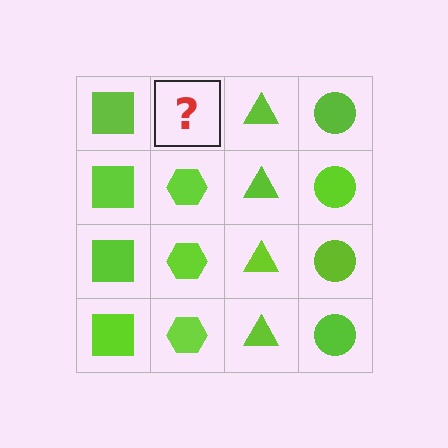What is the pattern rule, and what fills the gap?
The rule is that each column has a consistent shape. The gap should be filled with a lime hexagon.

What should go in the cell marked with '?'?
The missing cell should contain a lime hexagon.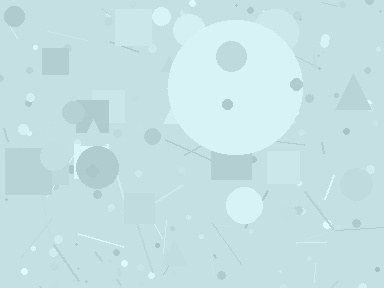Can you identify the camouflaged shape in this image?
The camouflaged shape is a circle.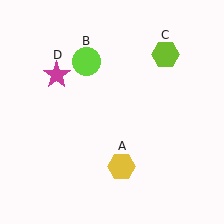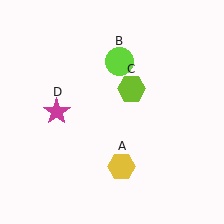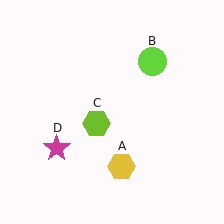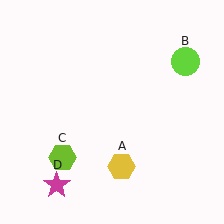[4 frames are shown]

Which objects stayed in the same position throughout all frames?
Yellow hexagon (object A) remained stationary.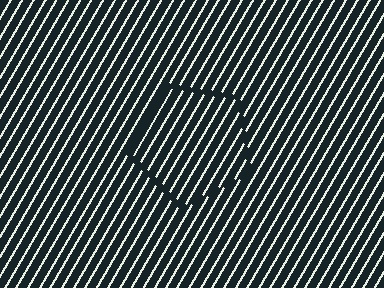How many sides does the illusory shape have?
5 sides — the line-ends trace a pentagon.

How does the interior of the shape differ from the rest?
The interior of the shape contains the same grating, shifted by half a period — the contour is defined by the phase discontinuity where line-ends from the inner and outer gratings abut.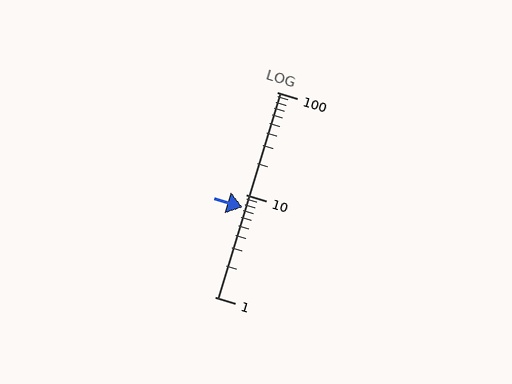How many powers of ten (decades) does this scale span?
The scale spans 2 decades, from 1 to 100.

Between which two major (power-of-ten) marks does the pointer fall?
The pointer is between 1 and 10.